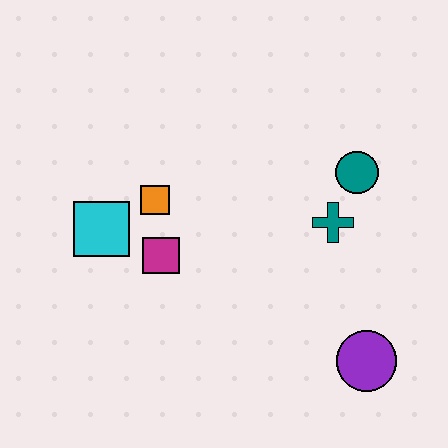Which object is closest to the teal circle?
The teal cross is closest to the teal circle.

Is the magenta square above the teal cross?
No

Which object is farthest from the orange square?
The purple circle is farthest from the orange square.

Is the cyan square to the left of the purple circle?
Yes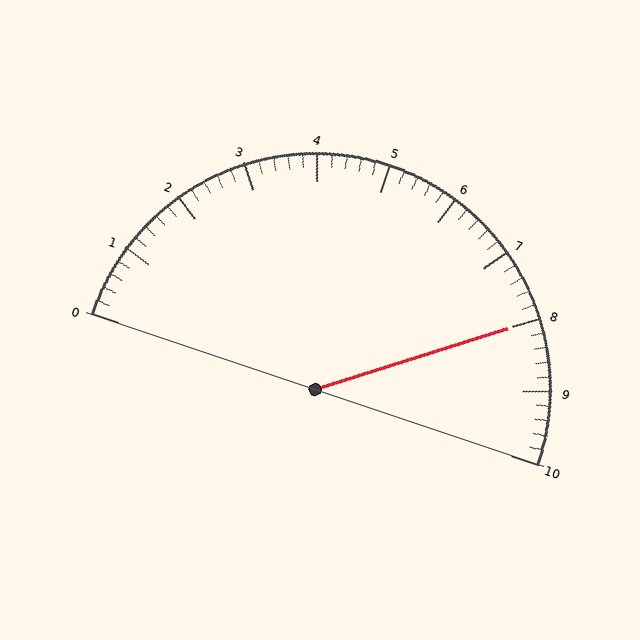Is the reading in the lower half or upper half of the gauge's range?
The reading is in the upper half of the range (0 to 10).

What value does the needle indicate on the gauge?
The needle indicates approximately 8.0.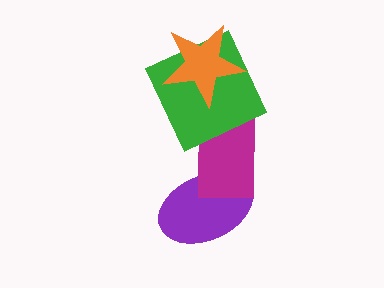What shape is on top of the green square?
The orange star is on top of the green square.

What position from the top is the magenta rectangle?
The magenta rectangle is 3rd from the top.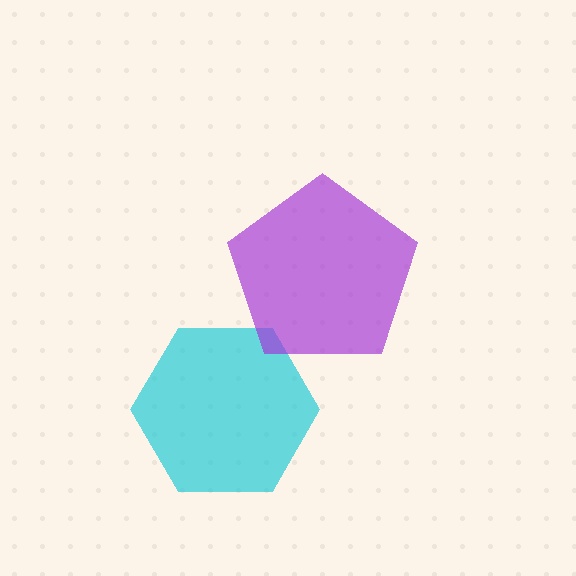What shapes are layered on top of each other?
The layered shapes are: a cyan hexagon, a purple pentagon.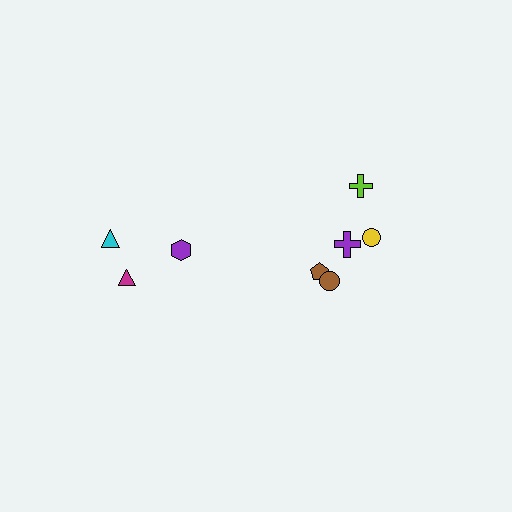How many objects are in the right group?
There are 5 objects.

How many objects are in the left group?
There are 3 objects.